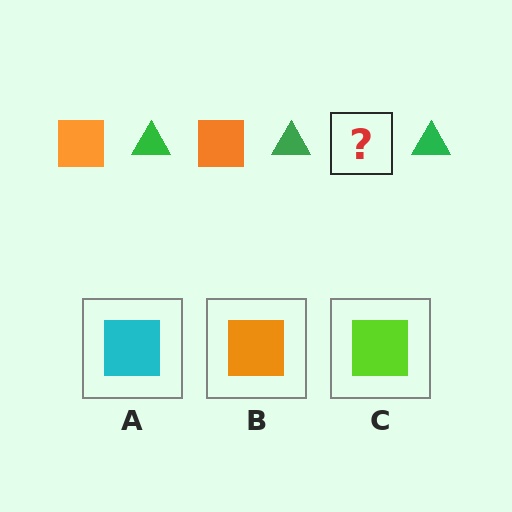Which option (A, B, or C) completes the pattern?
B.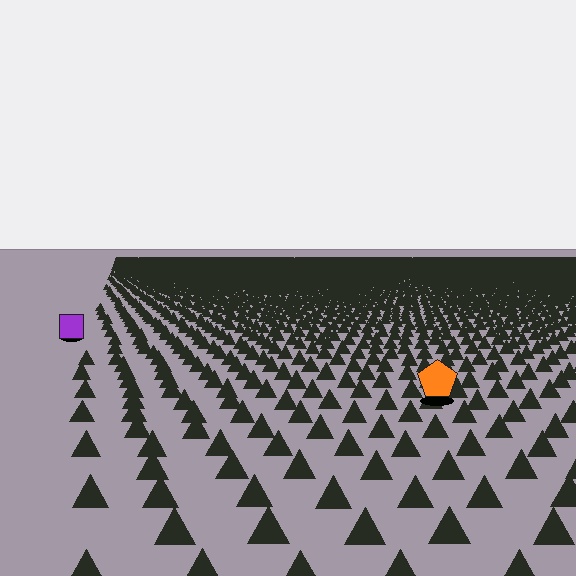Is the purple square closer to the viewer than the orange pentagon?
No. The orange pentagon is closer — you can tell from the texture gradient: the ground texture is coarser near it.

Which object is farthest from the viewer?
The purple square is farthest from the viewer. It appears smaller and the ground texture around it is denser.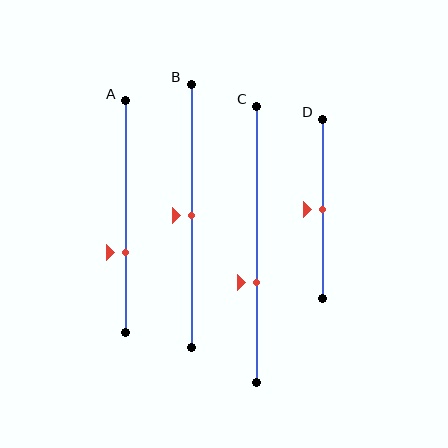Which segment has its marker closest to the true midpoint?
Segment B has its marker closest to the true midpoint.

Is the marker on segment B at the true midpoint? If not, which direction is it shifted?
Yes, the marker on segment B is at the true midpoint.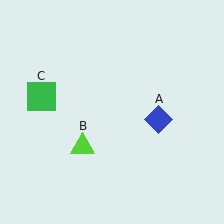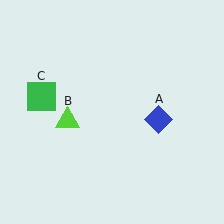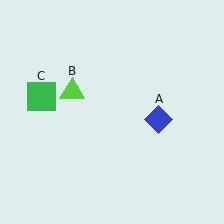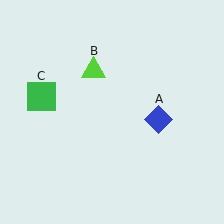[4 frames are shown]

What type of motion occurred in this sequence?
The lime triangle (object B) rotated clockwise around the center of the scene.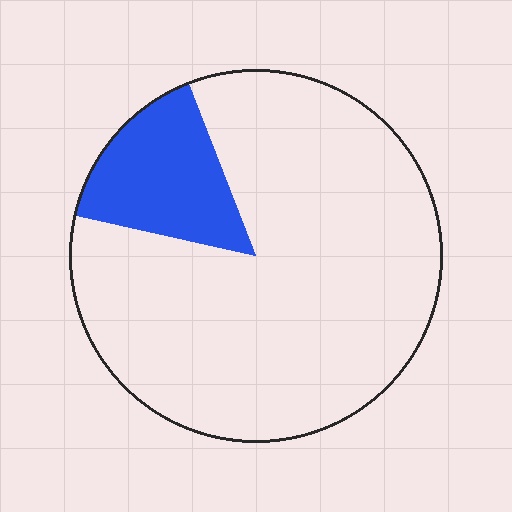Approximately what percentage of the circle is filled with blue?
Approximately 15%.